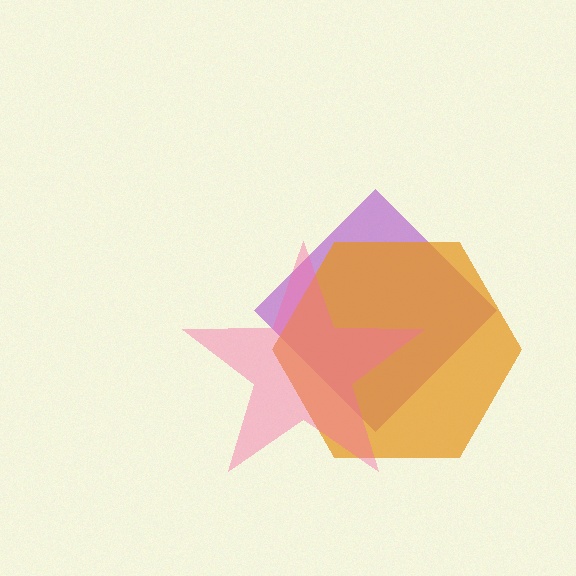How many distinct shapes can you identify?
There are 3 distinct shapes: a purple diamond, an orange hexagon, a pink star.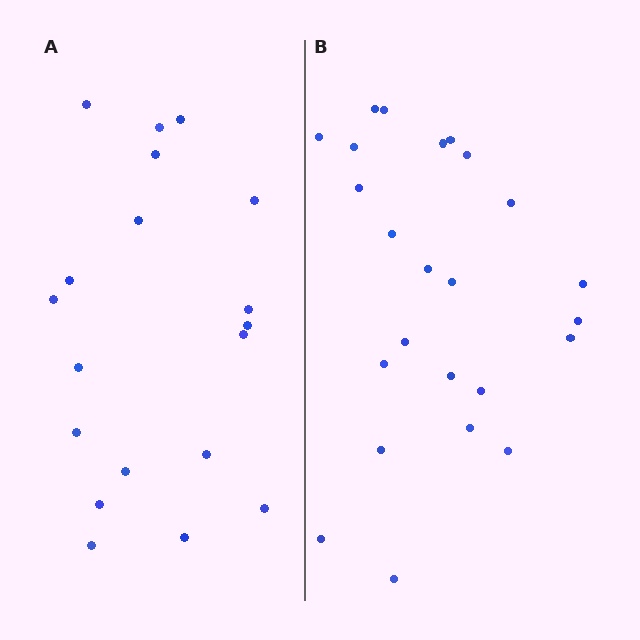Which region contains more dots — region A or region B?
Region B (the right region) has more dots.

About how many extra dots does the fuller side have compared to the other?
Region B has about 5 more dots than region A.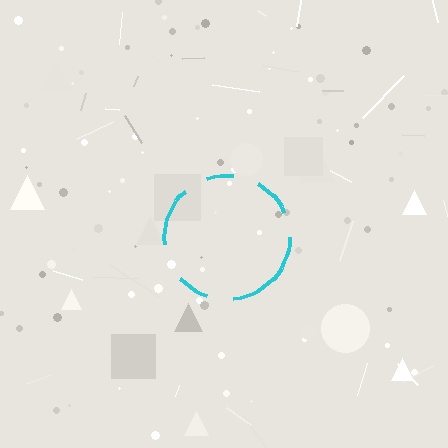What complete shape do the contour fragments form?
The contour fragments form a circle.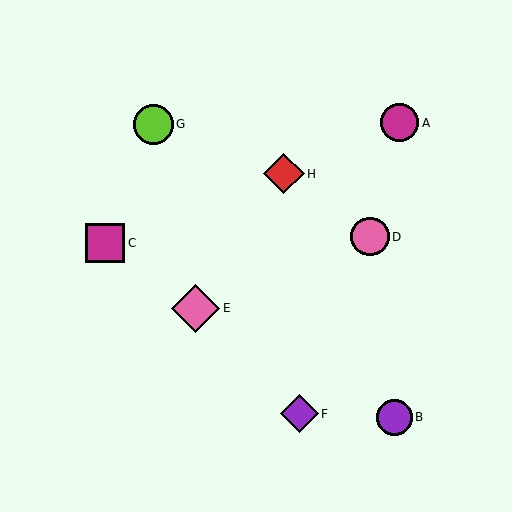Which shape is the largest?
The pink diamond (labeled E) is the largest.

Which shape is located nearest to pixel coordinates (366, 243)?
The pink circle (labeled D) at (370, 237) is nearest to that location.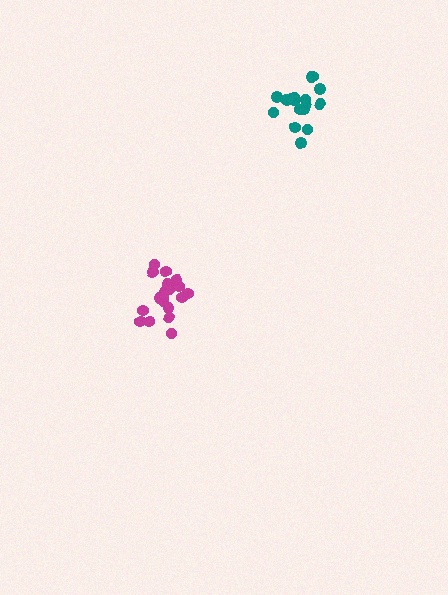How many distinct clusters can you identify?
There are 2 distinct clusters.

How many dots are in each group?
Group 1: 18 dots, Group 2: 20 dots (38 total).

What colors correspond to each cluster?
The clusters are colored: teal, magenta.